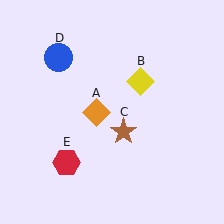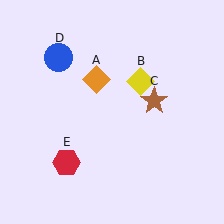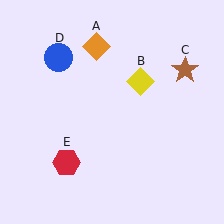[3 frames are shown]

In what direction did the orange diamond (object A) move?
The orange diamond (object A) moved up.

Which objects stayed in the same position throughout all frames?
Yellow diamond (object B) and blue circle (object D) and red hexagon (object E) remained stationary.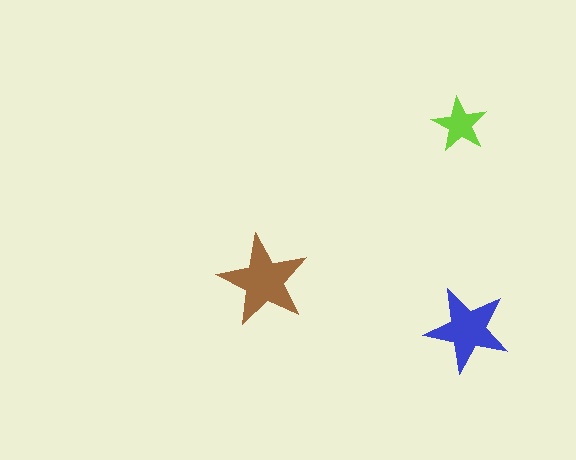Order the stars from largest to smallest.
the brown one, the blue one, the lime one.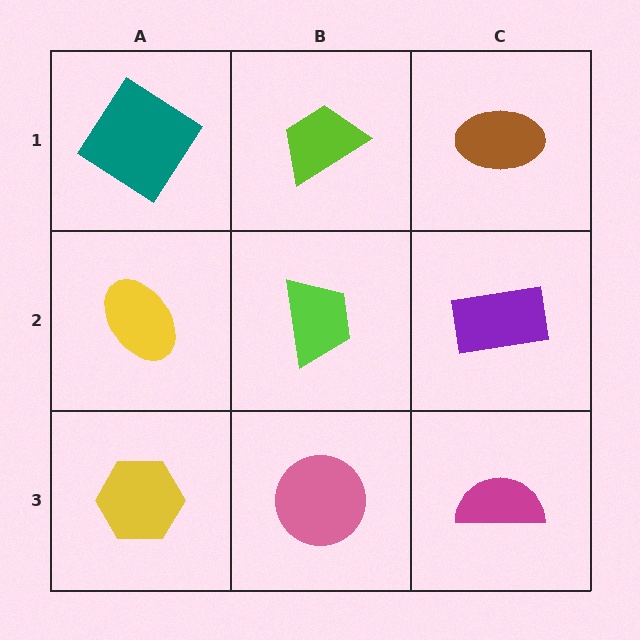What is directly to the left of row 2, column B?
A yellow ellipse.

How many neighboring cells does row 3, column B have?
3.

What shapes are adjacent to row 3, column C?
A purple rectangle (row 2, column C), a pink circle (row 3, column B).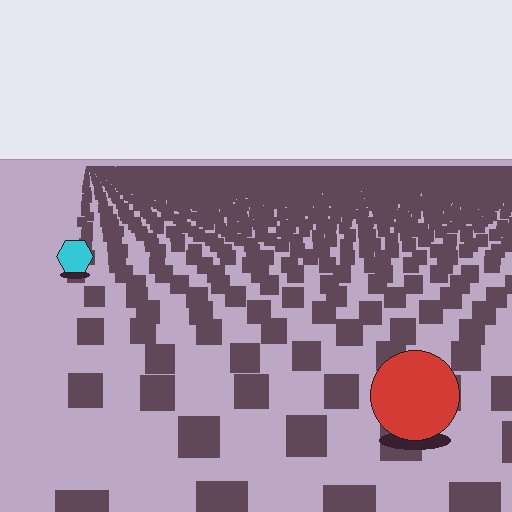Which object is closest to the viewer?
The red circle is closest. The texture marks near it are larger and more spread out.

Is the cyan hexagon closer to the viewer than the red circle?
No. The red circle is closer — you can tell from the texture gradient: the ground texture is coarser near it.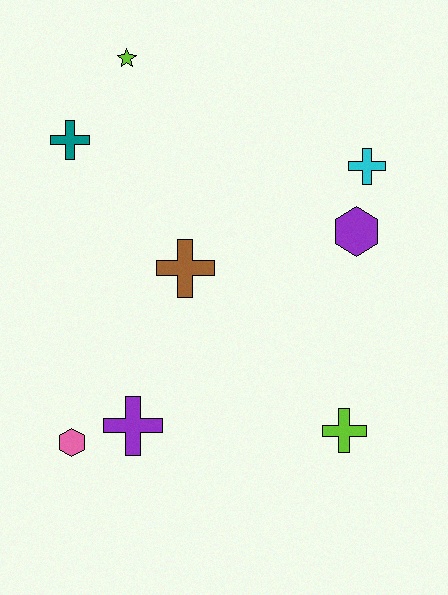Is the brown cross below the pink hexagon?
No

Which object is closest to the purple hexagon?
The cyan cross is closest to the purple hexagon.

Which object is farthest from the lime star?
The lime cross is farthest from the lime star.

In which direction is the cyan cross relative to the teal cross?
The cyan cross is to the right of the teal cross.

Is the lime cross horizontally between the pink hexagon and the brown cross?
No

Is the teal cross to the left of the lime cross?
Yes